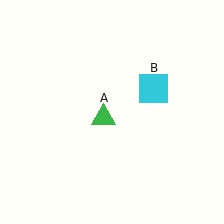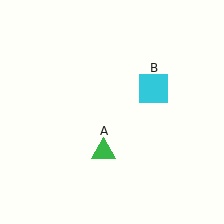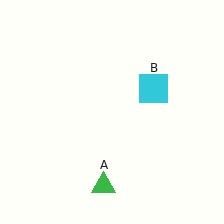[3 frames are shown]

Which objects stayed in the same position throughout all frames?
Cyan square (object B) remained stationary.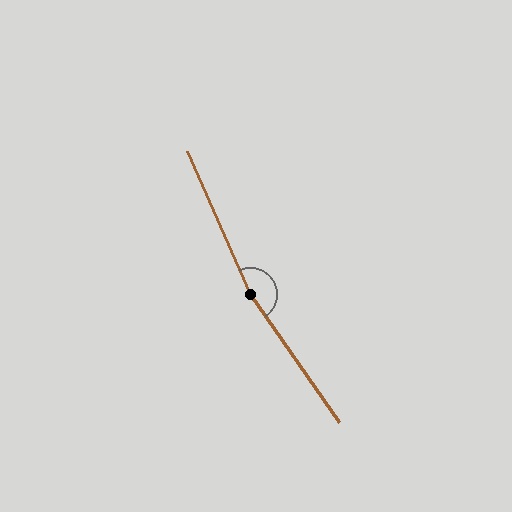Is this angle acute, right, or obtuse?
It is obtuse.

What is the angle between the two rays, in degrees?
Approximately 169 degrees.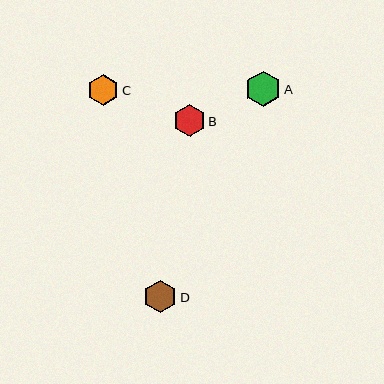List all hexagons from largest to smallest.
From largest to smallest: A, D, B, C.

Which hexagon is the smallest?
Hexagon C is the smallest with a size of approximately 31 pixels.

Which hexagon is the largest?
Hexagon A is the largest with a size of approximately 36 pixels.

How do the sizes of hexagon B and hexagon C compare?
Hexagon B and hexagon C are approximately the same size.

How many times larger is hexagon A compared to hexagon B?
Hexagon A is approximately 1.1 times the size of hexagon B.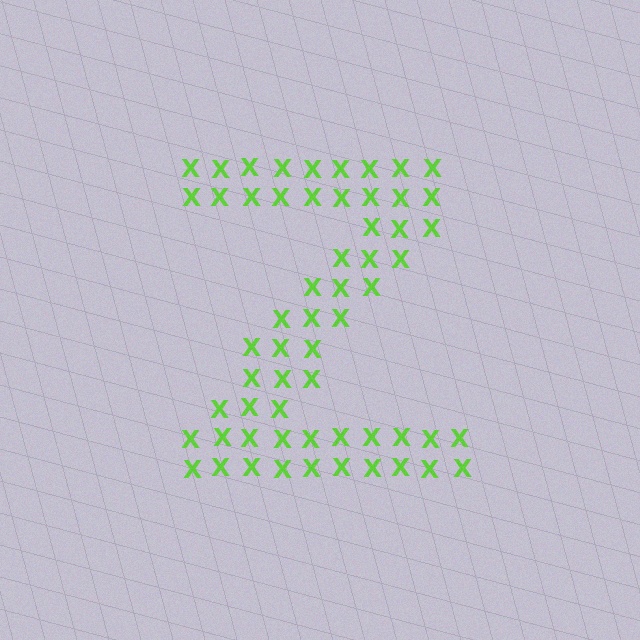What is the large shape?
The large shape is the letter Z.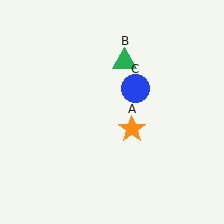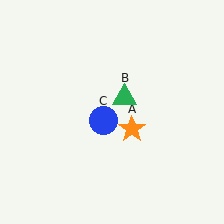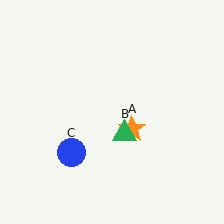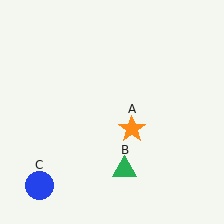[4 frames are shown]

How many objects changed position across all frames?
2 objects changed position: green triangle (object B), blue circle (object C).